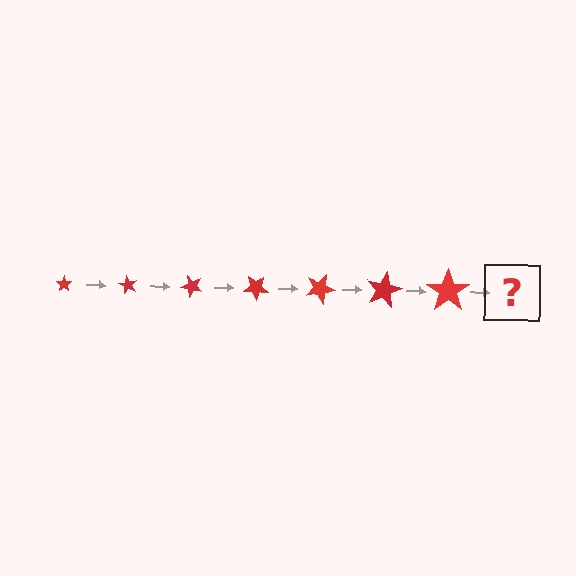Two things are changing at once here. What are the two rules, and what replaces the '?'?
The two rules are that the star grows larger each step and it rotates 60 degrees each step. The '?' should be a star, larger than the previous one and rotated 420 degrees from the start.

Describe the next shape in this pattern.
It should be a star, larger than the previous one and rotated 420 degrees from the start.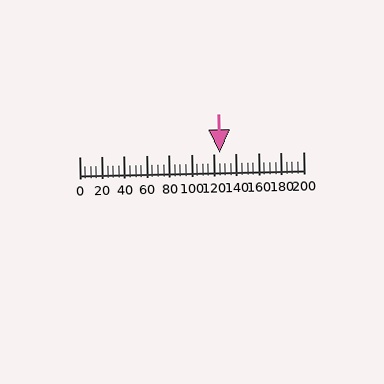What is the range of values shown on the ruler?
The ruler shows values from 0 to 200.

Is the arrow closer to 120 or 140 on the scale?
The arrow is closer to 120.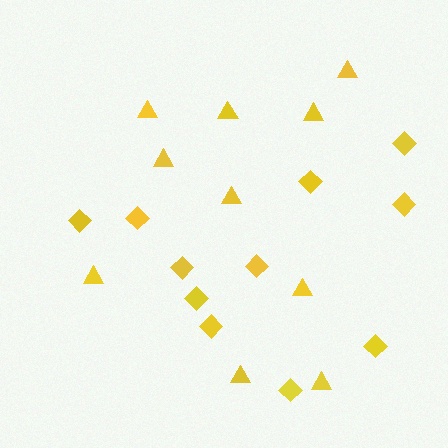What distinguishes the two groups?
There are 2 groups: one group of triangles (10) and one group of diamonds (11).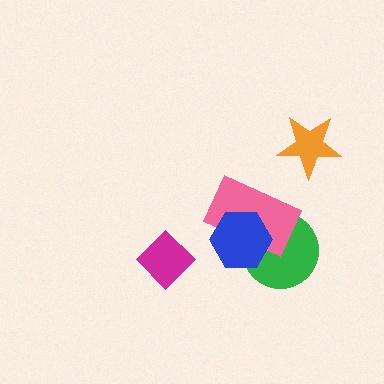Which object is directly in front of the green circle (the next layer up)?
The pink rectangle is directly in front of the green circle.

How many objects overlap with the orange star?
0 objects overlap with the orange star.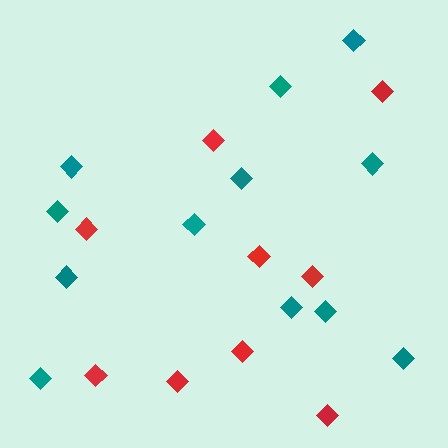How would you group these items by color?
There are 2 groups: one group of teal diamonds (12) and one group of red diamonds (9).